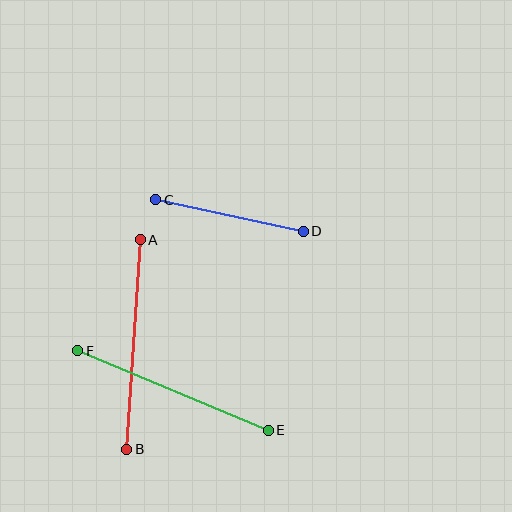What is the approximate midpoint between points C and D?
The midpoint is at approximately (230, 215) pixels.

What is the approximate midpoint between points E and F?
The midpoint is at approximately (173, 390) pixels.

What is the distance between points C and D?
The distance is approximately 151 pixels.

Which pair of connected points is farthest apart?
Points A and B are farthest apart.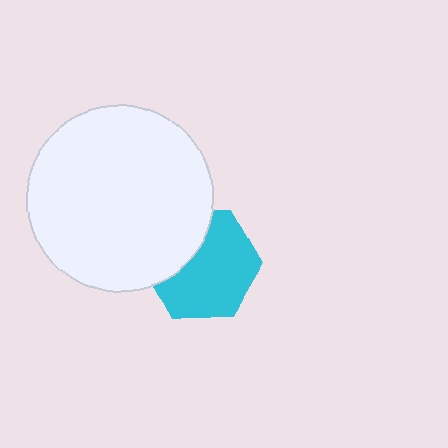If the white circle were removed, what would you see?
You would see the complete cyan hexagon.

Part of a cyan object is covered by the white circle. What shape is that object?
It is a hexagon.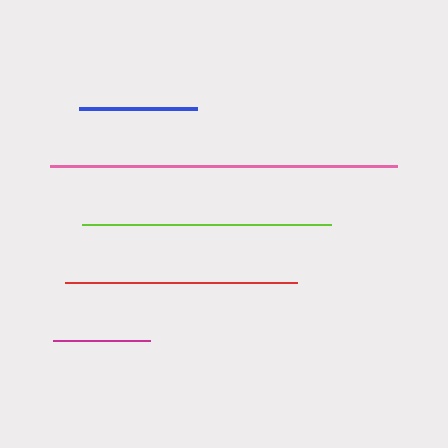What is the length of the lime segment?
The lime segment is approximately 250 pixels long.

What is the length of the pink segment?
The pink segment is approximately 347 pixels long.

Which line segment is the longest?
The pink line is the longest at approximately 347 pixels.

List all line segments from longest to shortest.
From longest to shortest: pink, lime, red, blue, magenta.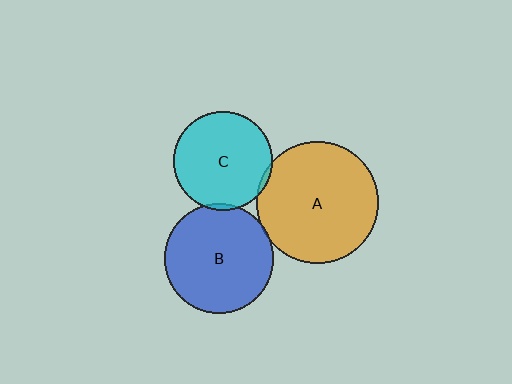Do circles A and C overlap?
Yes.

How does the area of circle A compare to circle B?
Approximately 1.3 times.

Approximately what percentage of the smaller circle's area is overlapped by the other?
Approximately 5%.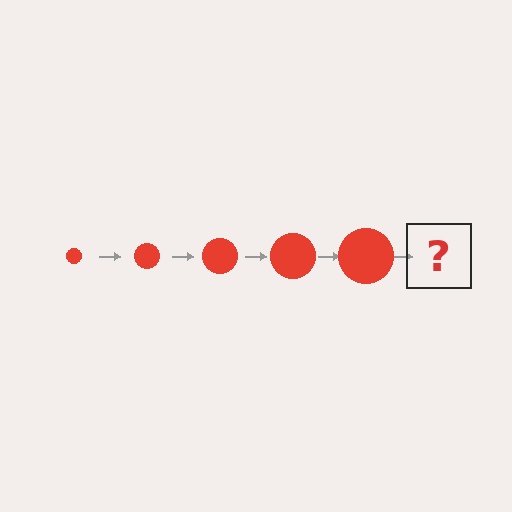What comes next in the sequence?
The next element should be a red circle, larger than the previous one.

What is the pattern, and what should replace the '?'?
The pattern is that the circle gets progressively larger each step. The '?' should be a red circle, larger than the previous one.